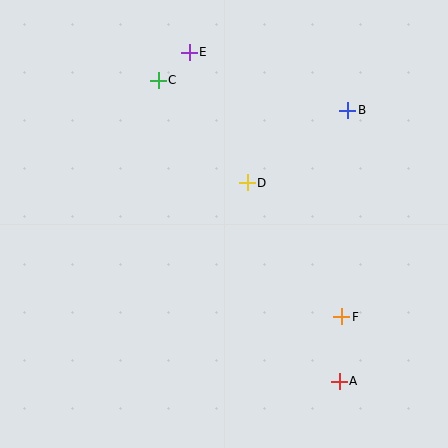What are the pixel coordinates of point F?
Point F is at (342, 317).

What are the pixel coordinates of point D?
Point D is at (247, 183).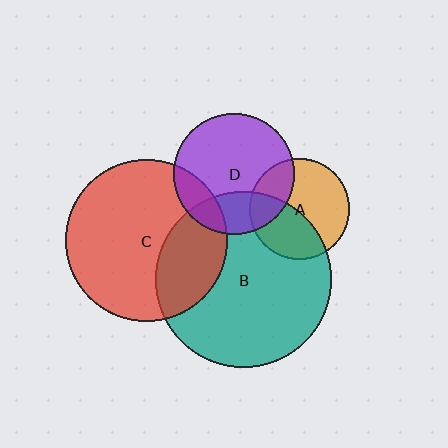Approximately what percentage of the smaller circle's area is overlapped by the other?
Approximately 30%.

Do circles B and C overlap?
Yes.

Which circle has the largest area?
Circle B (teal).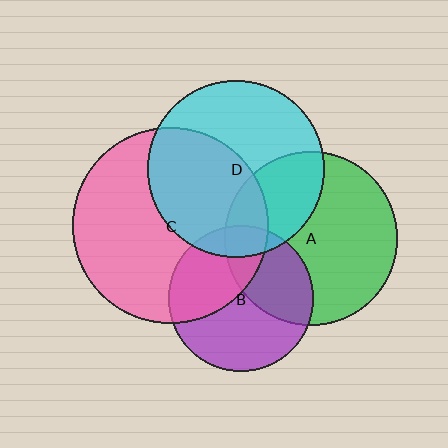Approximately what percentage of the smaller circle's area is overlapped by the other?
Approximately 50%.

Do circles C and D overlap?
Yes.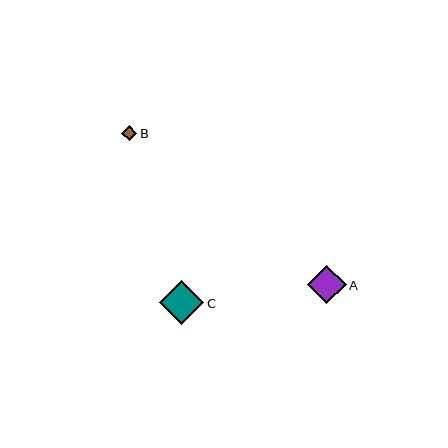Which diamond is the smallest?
Diamond B is the smallest with a size of approximately 15 pixels.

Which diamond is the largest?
Diamond C is the largest with a size of approximately 44 pixels.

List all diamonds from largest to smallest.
From largest to smallest: C, A, B.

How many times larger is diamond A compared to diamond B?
Diamond A is approximately 2.5 times the size of diamond B.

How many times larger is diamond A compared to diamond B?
Diamond A is approximately 2.5 times the size of diamond B.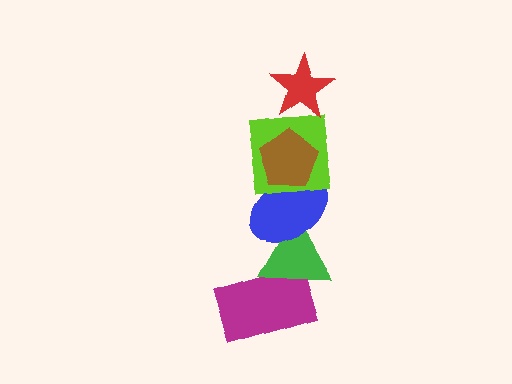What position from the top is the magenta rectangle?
The magenta rectangle is 6th from the top.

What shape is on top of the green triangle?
The blue ellipse is on top of the green triangle.